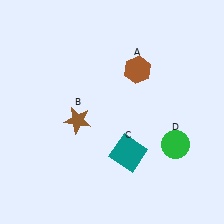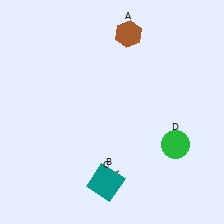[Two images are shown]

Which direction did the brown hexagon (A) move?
The brown hexagon (A) moved up.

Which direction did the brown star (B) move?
The brown star (B) moved down.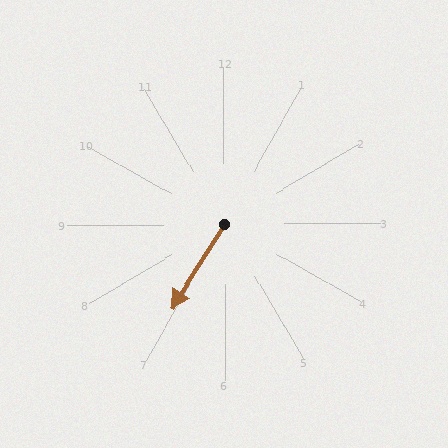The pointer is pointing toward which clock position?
Roughly 7 o'clock.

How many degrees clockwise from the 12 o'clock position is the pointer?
Approximately 213 degrees.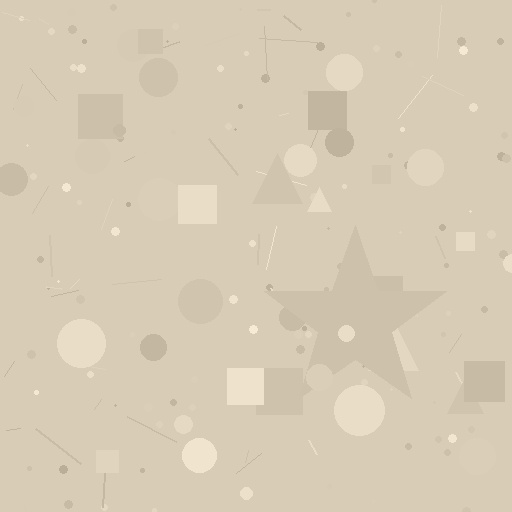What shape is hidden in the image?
A star is hidden in the image.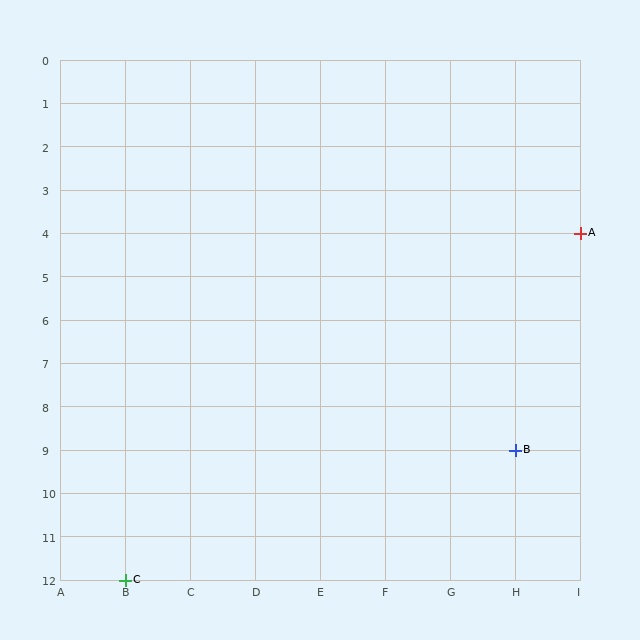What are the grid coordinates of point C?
Point C is at grid coordinates (B, 12).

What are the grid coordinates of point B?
Point B is at grid coordinates (H, 9).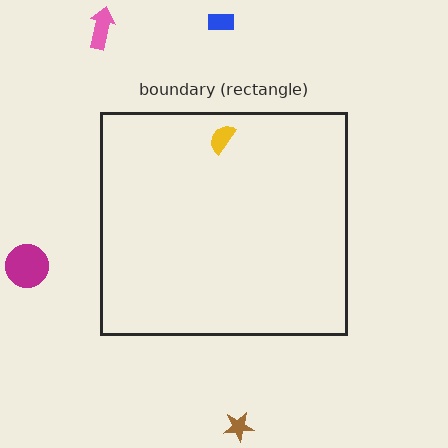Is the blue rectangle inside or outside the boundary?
Outside.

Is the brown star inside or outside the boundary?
Outside.